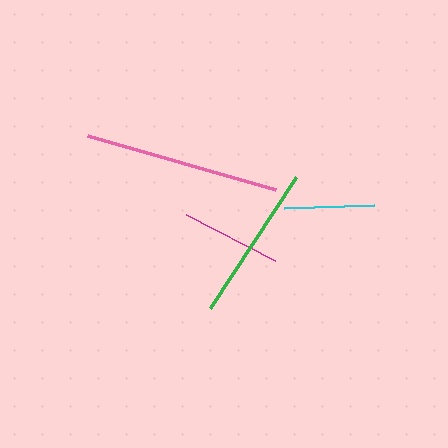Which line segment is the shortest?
The cyan line is the shortest at approximately 89 pixels.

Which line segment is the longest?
The pink line is the longest at approximately 195 pixels.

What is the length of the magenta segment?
The magenta segment is approximately 101 pixels long.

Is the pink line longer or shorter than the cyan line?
The pink line is longer than the cyan line.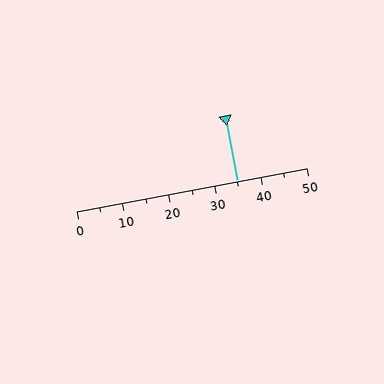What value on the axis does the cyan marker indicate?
The marker indicates approximately 35.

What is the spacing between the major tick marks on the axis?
The major ticks are spaced 10 apart.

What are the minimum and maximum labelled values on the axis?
The axis runs from 0 to 50.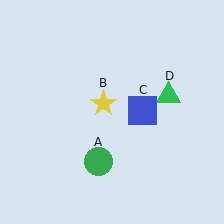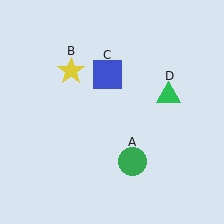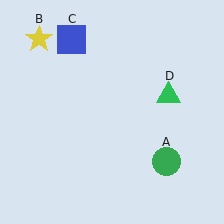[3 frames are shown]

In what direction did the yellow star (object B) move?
The yellow star (object B) moved up and to the left.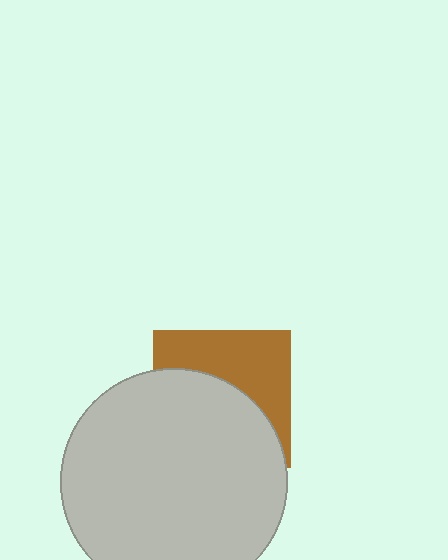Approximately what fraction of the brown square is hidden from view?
Roughly 56% of the brown square is hidden behind the light gray circle.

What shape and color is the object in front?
The object in front is a light gray circle.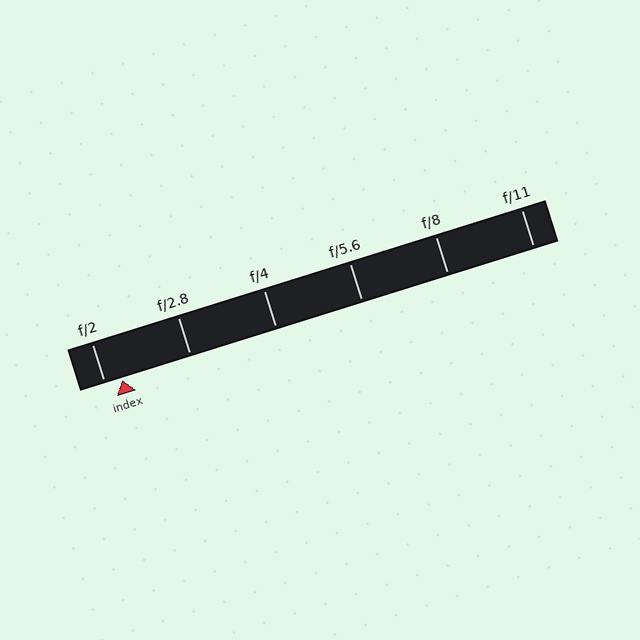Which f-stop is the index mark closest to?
The index mark is closest to f/2.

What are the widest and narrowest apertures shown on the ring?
The widest aperture shown is f/2 and the narrowest is f/11.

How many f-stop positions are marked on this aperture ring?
There are 6 f-stop positions marked.